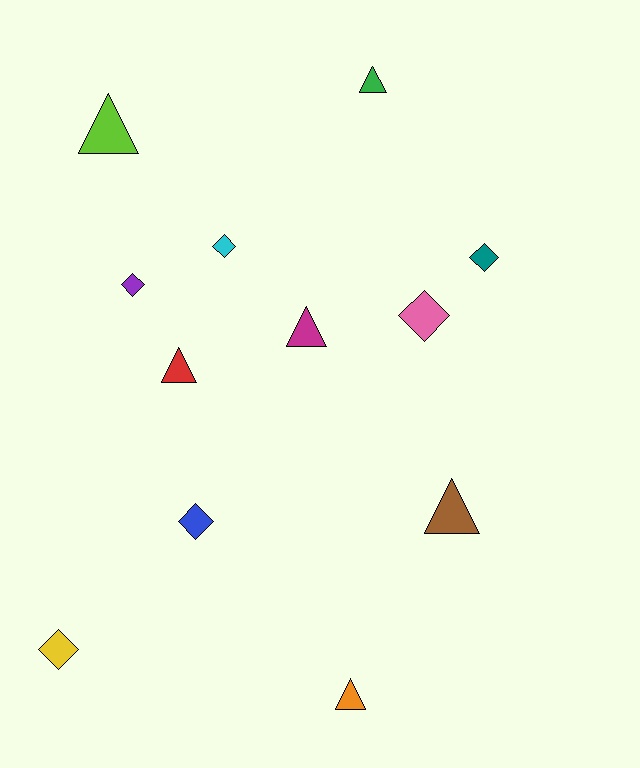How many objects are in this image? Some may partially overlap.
There are 12 objects.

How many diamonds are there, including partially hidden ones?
There are 6 diamonds.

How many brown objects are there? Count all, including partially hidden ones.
There is 1 brown object.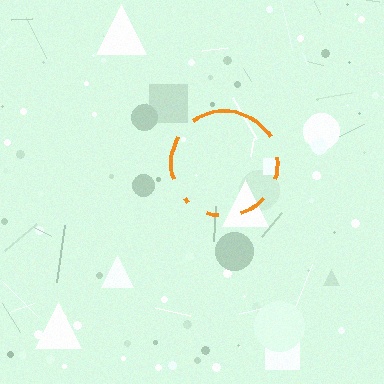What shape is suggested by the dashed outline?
The dashed outline suggests a circle.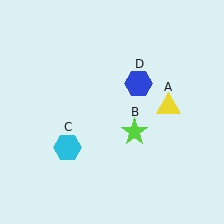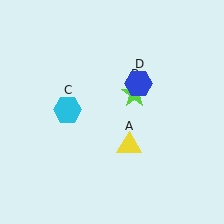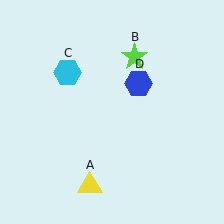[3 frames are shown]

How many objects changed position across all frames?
3 objects changed position: yellow triangle (object A), lime star (object B), cyan hexagon (object C).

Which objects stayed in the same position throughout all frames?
Blue hexagon (object D) remained stationary.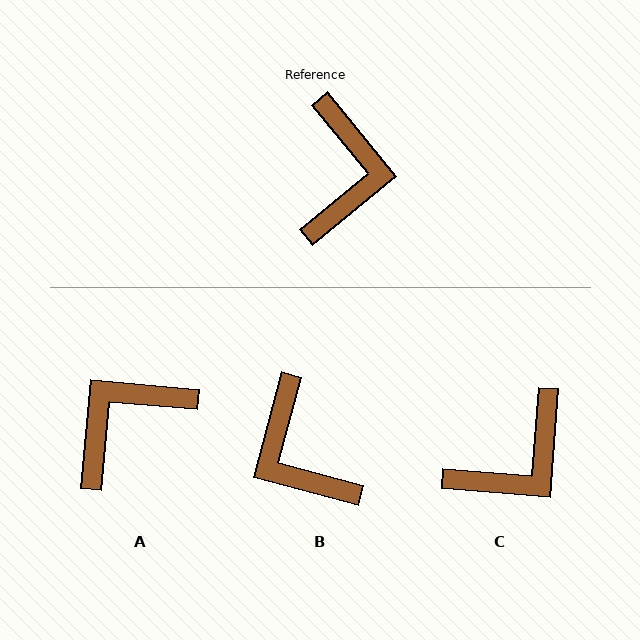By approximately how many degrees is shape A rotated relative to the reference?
Approximately 135 degrees counter-clockwise.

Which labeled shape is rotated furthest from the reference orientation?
B, about 145 degrees away.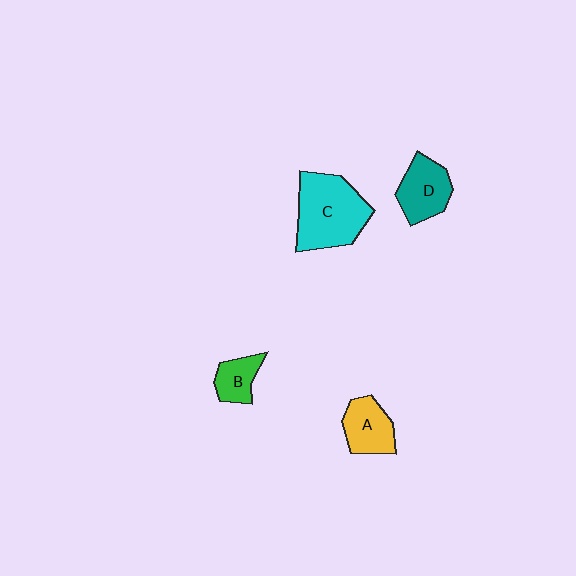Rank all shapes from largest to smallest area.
From largest to smallest: C (cyan), D (teal), A (yellow), B (green).